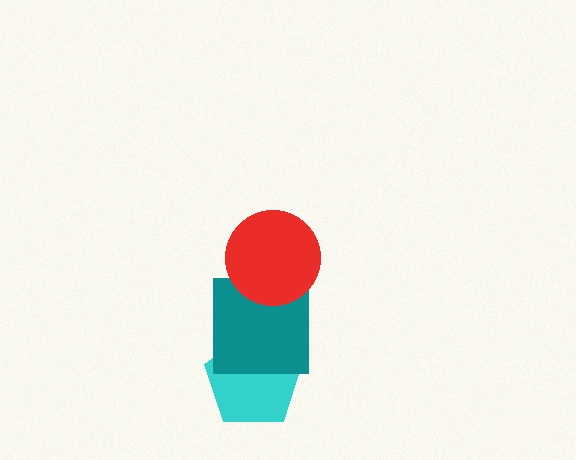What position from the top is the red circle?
The red circle is 1st from the top.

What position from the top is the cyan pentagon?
The cyan pentagon is 3rd from the top.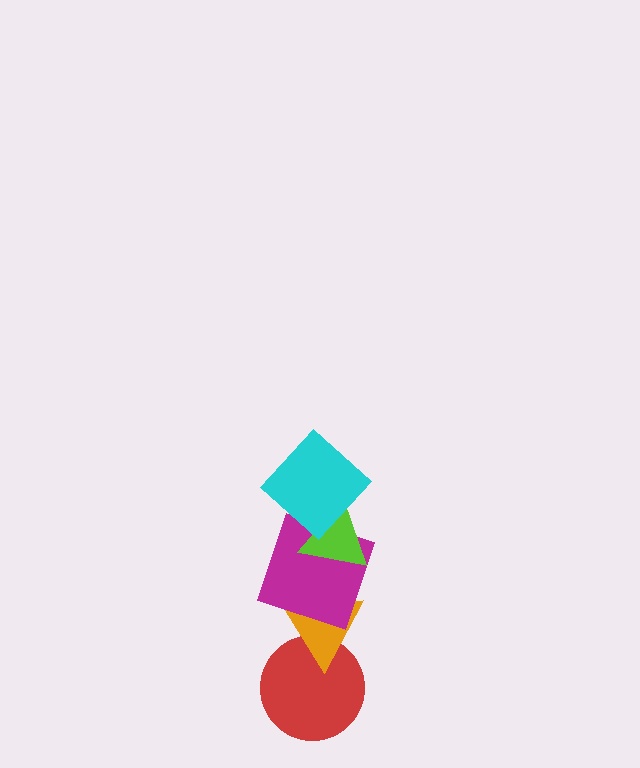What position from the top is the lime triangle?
The lime triangle is 2nd from the top.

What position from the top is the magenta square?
The magenta square is 3rd from the top.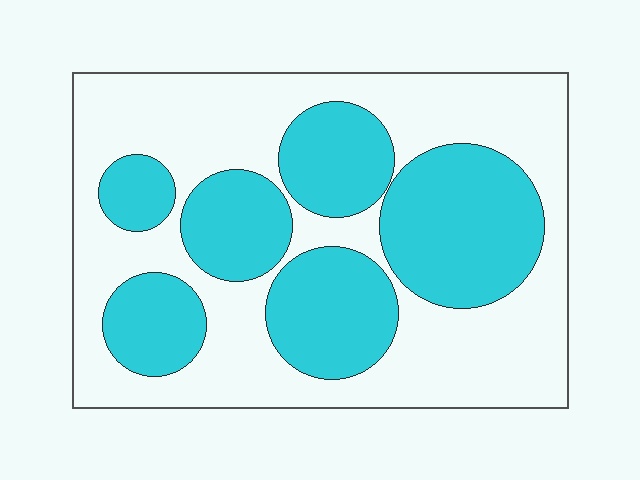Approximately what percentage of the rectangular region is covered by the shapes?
Approximately 40%.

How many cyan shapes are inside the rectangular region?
6.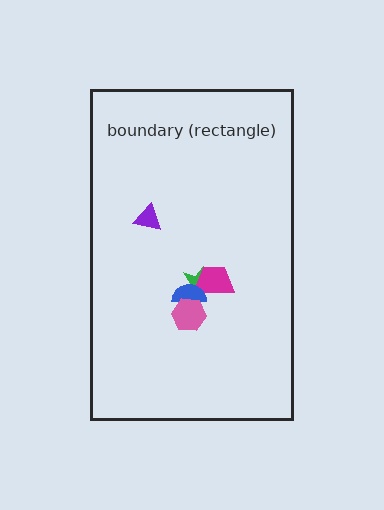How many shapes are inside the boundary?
5 inside, 0 outside.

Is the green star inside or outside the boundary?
Inside.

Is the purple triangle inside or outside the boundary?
Inside.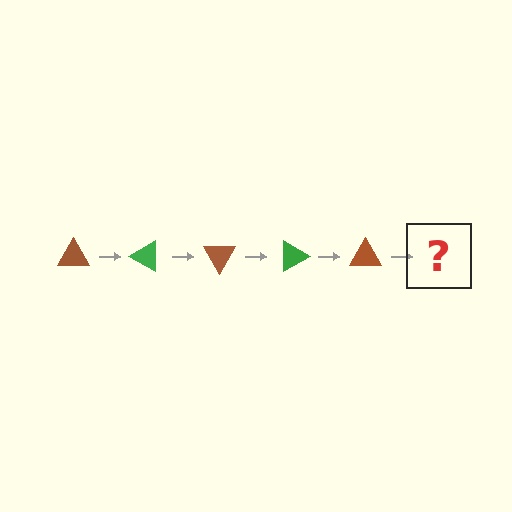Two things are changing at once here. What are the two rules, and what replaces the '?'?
The two rules are that it rotates 30 degrees each step and the color cycles through brown and green. The '?' should be a green triangle, rotated 150 degrees from the start.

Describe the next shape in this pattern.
It should be a green triangle, rotated 150 degrees from the start.